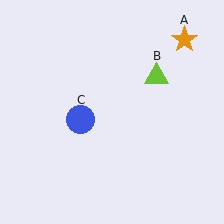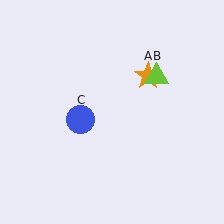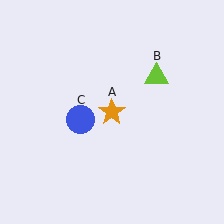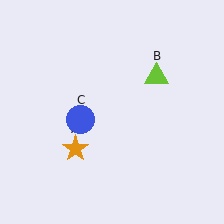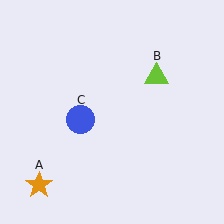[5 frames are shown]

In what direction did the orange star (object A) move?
The orange star (object A) moved down and to the left.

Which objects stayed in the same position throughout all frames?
Lime triangle (object B) and blue circle (object C) remained stationary.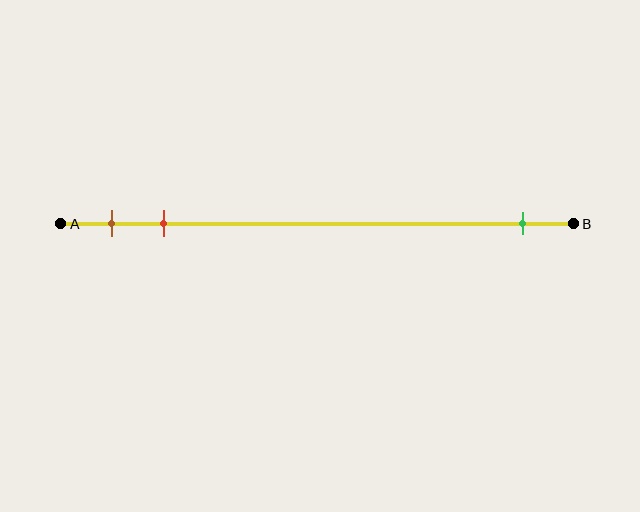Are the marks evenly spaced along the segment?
No, the marks are not evenly spaced.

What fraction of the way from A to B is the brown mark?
The brown mark is approximately 10% (0.1) of the way from A to B.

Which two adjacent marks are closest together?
The brown and red marks are the closest adjacent pair.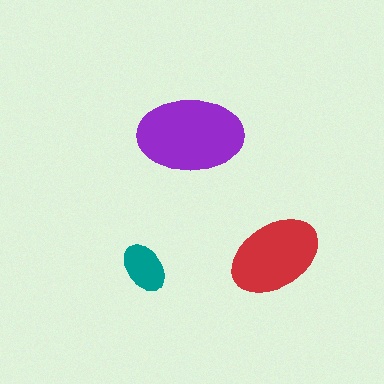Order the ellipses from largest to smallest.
the purple one, the red one, the teal one.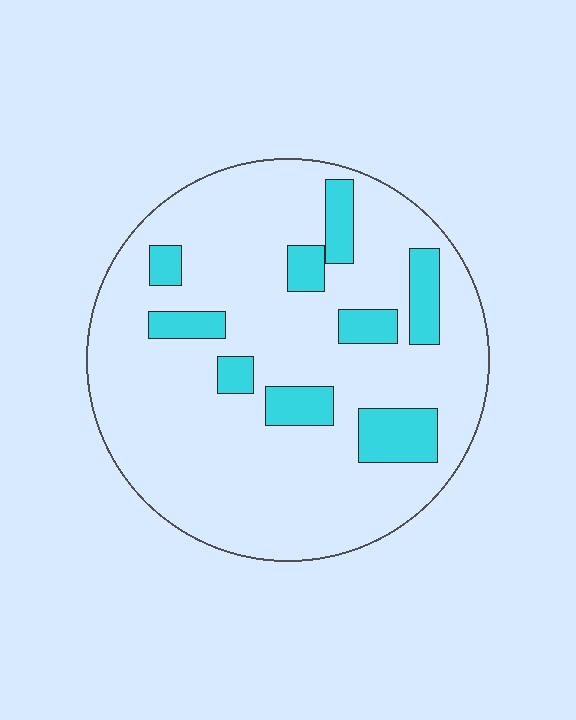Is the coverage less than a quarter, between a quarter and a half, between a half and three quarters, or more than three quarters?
Less than a quarter.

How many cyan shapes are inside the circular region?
9.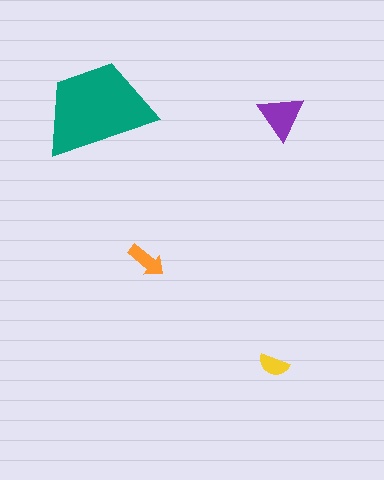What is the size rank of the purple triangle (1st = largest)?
2nd.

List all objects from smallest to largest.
The yellow semicircle, the orange arrow, the purple triangle, the teal trapezoid.